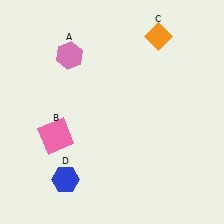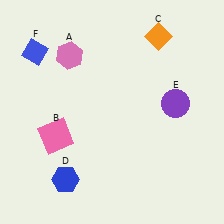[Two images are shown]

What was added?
A purple circle (E), a blue diamond (F) were added in Image 2.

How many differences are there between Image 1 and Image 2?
There are 2 differences between the two images.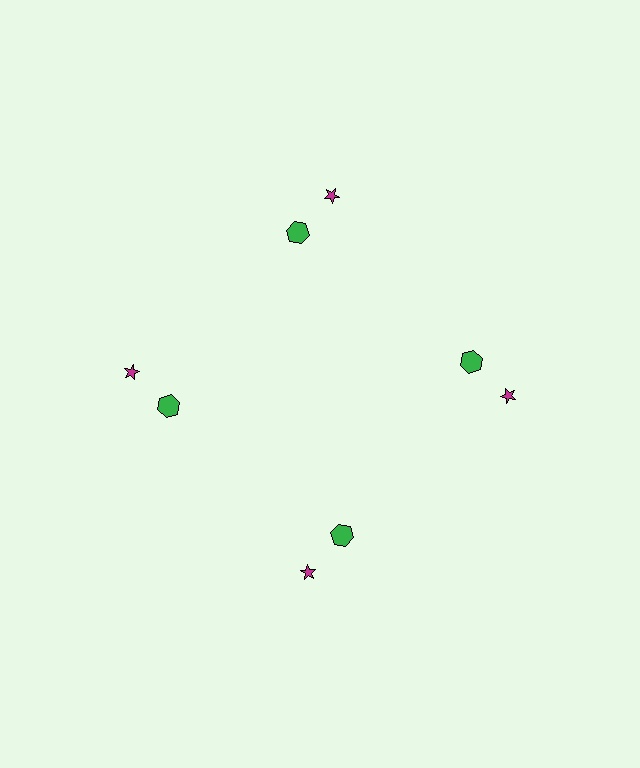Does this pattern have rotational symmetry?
Yes, this pattern has 4-fold rotational symmetry. It looks the same after rotating 90 degrees around the center.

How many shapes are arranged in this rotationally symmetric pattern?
There are 8 shapes, arranged in 4 groups of 2.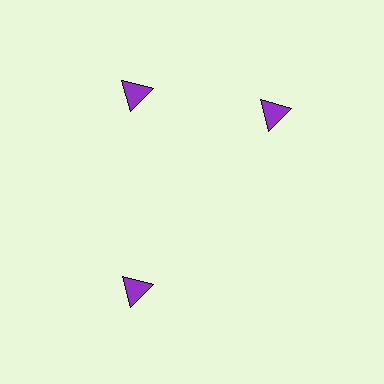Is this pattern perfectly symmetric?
No. The 3 purple triangles are arranged in a ring, but one element near the 3 o'clock position is rotated out of alignment along the ring, breaking the 3-fold rotational symmetry.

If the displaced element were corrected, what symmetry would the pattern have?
It would have 3-fold rotational symmetry — the pattern would map onto itself every 120 degrees.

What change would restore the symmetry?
The symmetry would be restored by rotating it back into even spacing with its neighbors so that all 3 triangles sit at equal angles and equal distance from the center.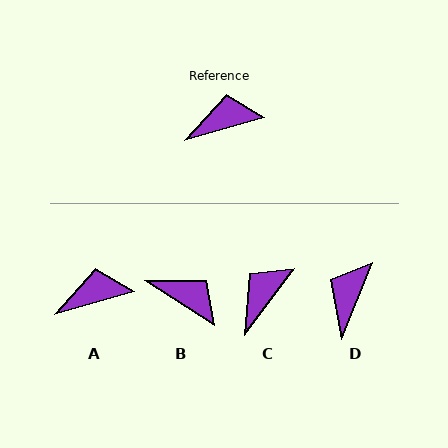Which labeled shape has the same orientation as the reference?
A.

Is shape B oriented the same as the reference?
No, it is off by about 48 degrees.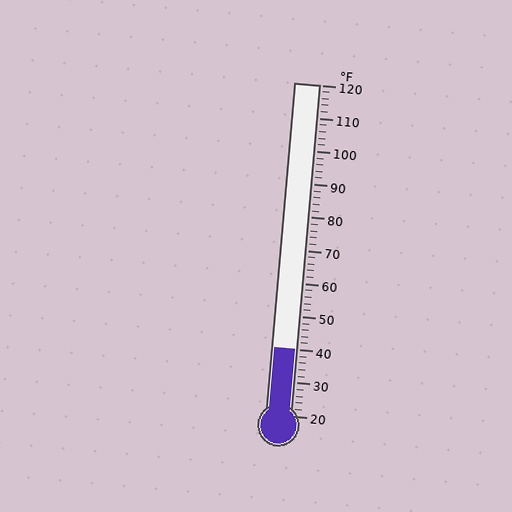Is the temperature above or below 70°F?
The temperature is below 70°F.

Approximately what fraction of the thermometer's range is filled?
The thermometer is filled to approximately 20% of its range.